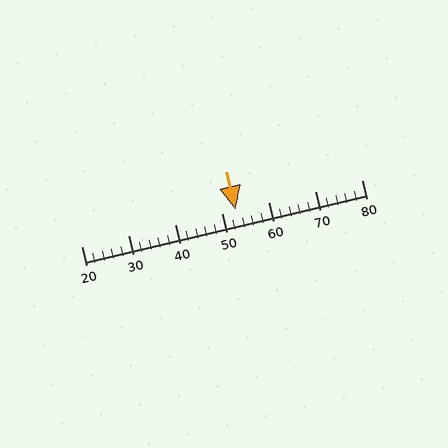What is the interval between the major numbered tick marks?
The major tick marks are spaced 10 units apart.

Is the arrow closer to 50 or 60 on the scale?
The arrow is closer to 50.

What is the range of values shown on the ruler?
The ruler shows values from 20 to 80.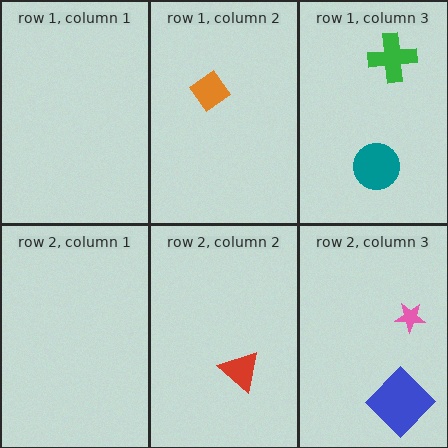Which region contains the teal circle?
The row 1, column 3 region.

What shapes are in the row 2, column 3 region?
The pink star, the blue diamond.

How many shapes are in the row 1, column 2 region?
1.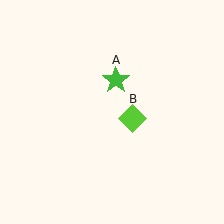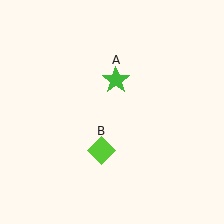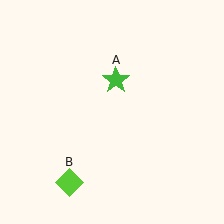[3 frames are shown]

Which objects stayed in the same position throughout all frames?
Green star (object A) remained stationary.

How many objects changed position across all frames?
1 object changed position: lime diamond (object B).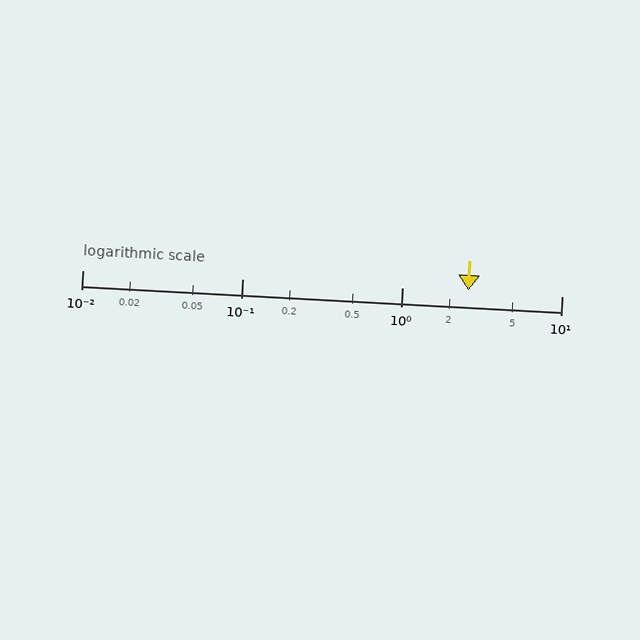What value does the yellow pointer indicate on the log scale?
The pointer indicates approximately 2.6.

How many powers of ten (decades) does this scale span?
The scale spans 3 decades, from 0.01 to 10.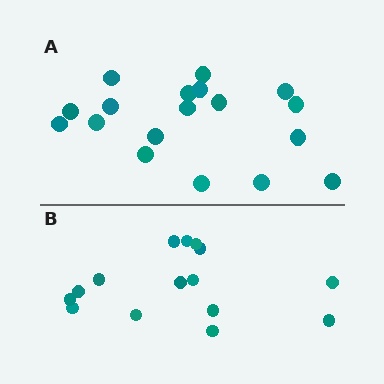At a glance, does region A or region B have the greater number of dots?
Region A (the top region) has more dots.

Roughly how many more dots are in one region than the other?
Region A has just a few more — roughly 2 or 3 more dots than region B.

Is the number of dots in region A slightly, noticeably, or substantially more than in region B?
Region A has only slightly more — the two regions are fairly close. The ratio is roughly 1.2 to 1.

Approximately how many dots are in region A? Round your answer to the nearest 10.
About 20 dots. (The exact count is 18, which rounds to 20.)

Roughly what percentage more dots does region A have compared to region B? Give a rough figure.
About 20% more.